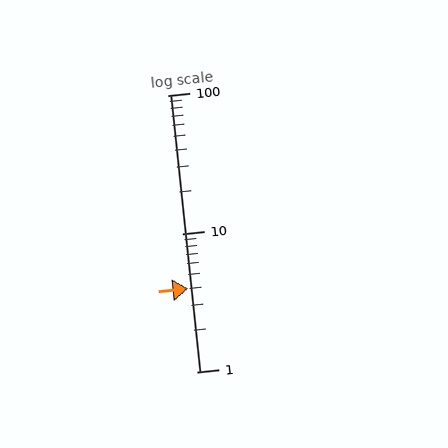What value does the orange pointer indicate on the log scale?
The pointer indicates approximately 4.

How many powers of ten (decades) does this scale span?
The scale spans 2 decades, from 1 to 100.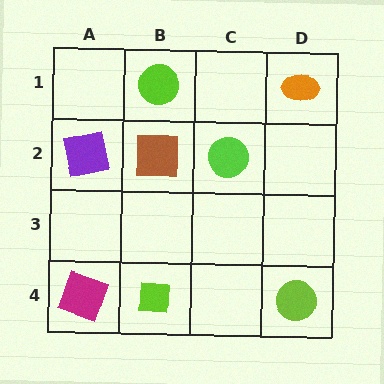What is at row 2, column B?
A brown square.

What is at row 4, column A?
A magenta square.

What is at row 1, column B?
A lime circle.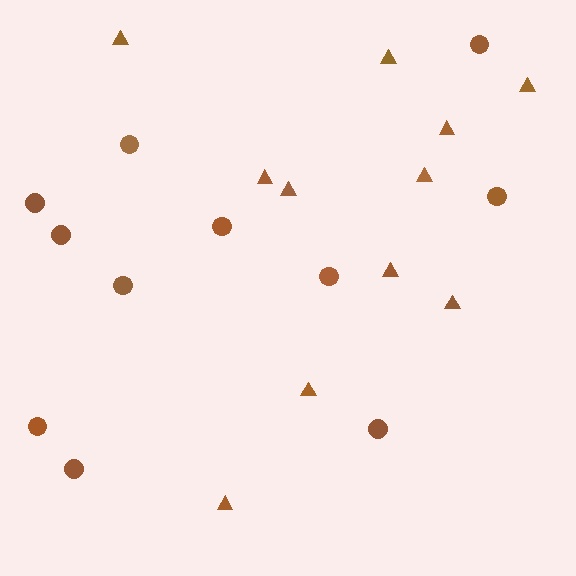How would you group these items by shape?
There are 2 groups: one group of triangles (11) and one group of circles (11).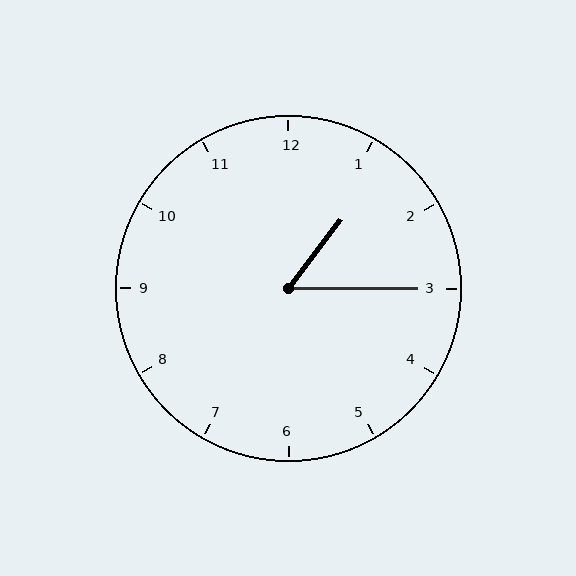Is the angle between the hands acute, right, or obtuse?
It is acute.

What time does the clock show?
1:15.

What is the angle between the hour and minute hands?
Approximately 52 degrees.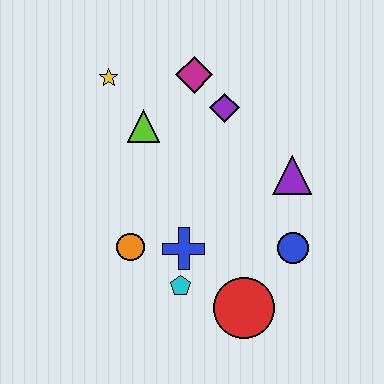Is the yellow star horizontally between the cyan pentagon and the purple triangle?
No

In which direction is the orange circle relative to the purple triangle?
The orange circle is to the left of the purple triangle.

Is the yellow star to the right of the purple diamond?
No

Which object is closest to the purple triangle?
The blue circle is closest to the purple triangle.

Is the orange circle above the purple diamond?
No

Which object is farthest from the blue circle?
The yellow star is farthest from the blue circle.